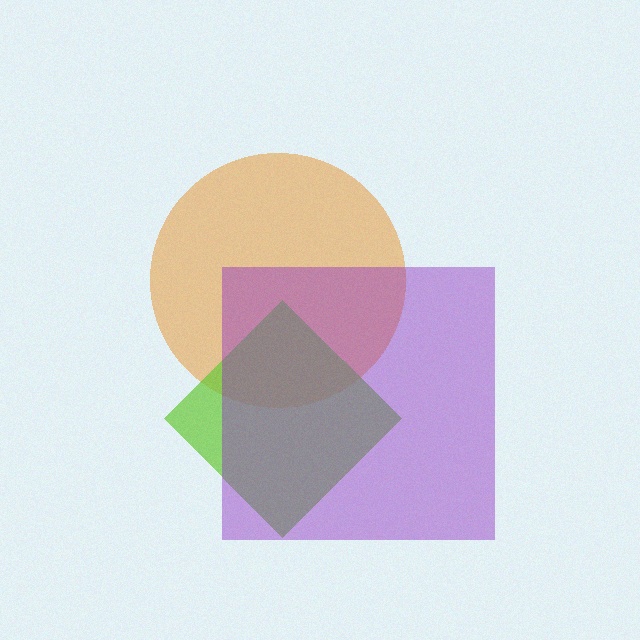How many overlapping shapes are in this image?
There are 3 overlapping shapes in the image.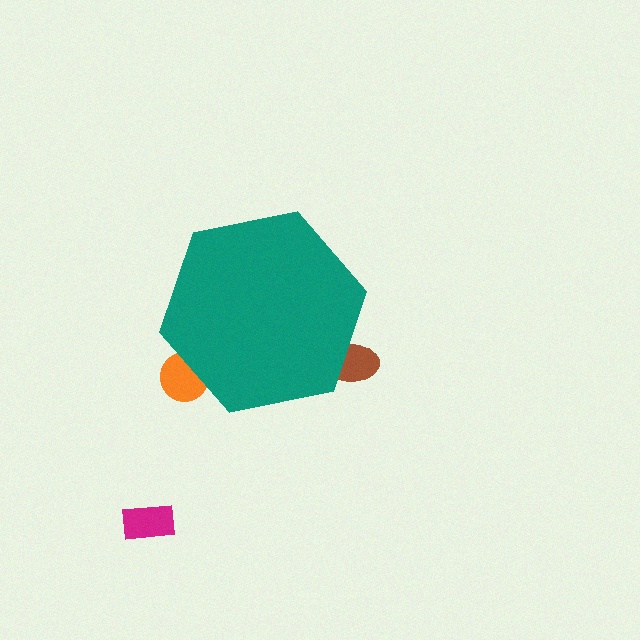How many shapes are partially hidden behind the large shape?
2 shapes are partially hidden.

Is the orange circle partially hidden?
Yes, the orange circle is partially hidden behind the teal hexagon.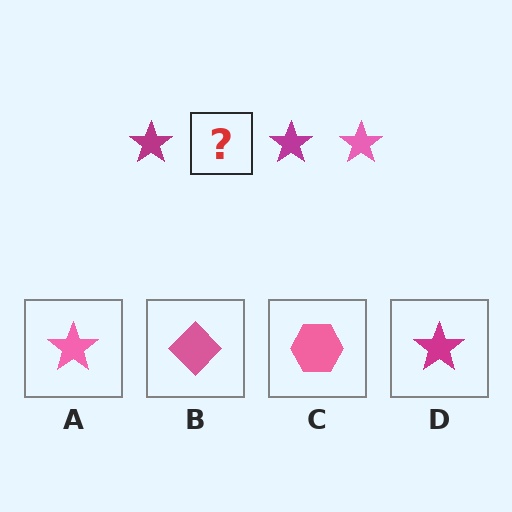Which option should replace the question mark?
Option A.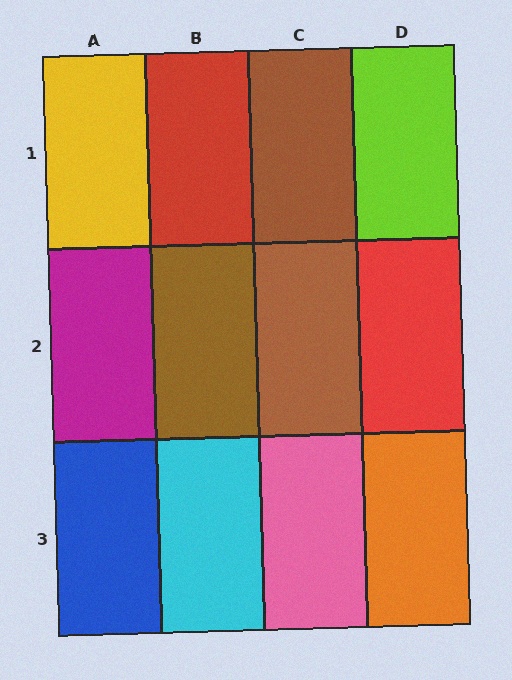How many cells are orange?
1 cell is orange.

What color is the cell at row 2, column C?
Brown.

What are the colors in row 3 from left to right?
Blue, cyan, pink, orange.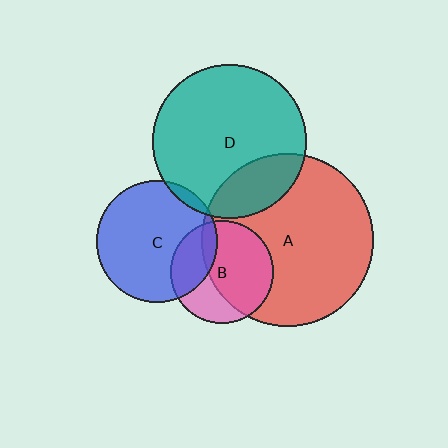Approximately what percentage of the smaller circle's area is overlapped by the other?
Approximately 5%.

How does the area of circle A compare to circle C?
Approximately 2.0 times.